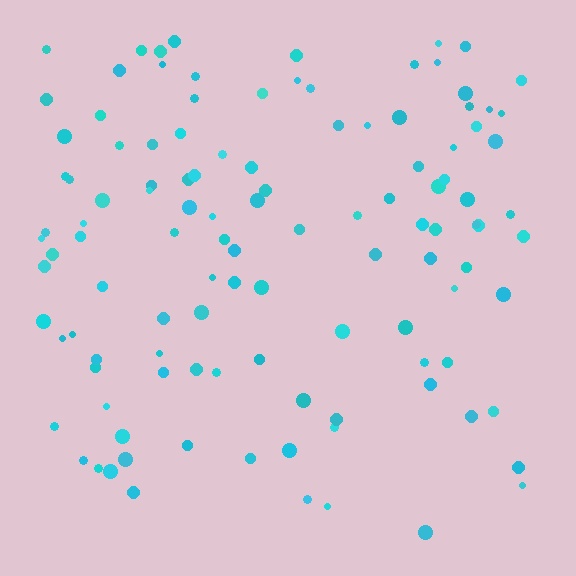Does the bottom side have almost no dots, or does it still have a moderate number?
Still a moderate number, just noticeably fewer than the top.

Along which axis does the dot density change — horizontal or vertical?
Vertical.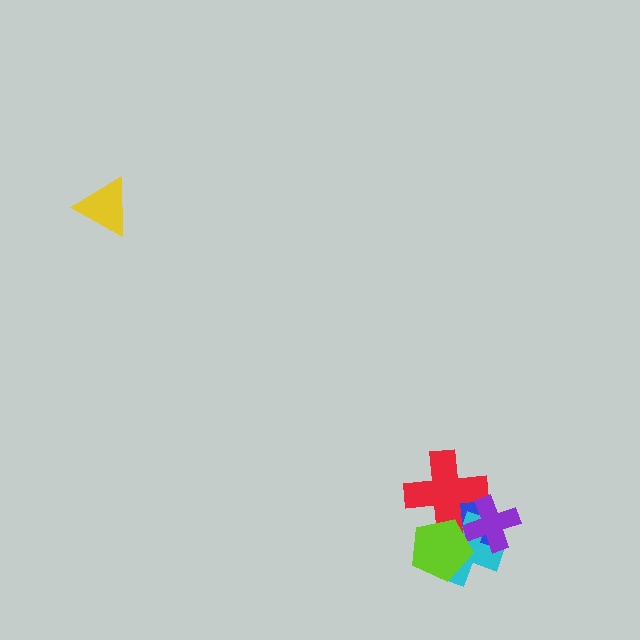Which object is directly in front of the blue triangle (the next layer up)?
The cyan cross is directly in front of the blue triangle.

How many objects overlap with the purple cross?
3 objects overlap with the purple cross.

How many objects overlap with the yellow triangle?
0 objects overlap with the yellow triangle.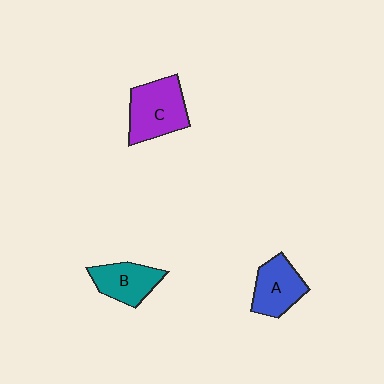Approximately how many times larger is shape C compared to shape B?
Approximately 1.4 times.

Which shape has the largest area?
Shape C (purple).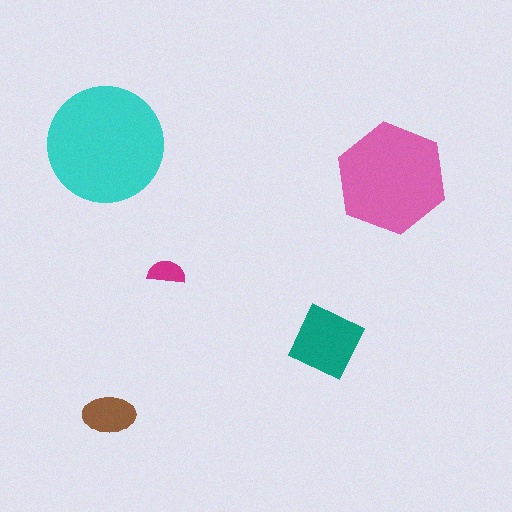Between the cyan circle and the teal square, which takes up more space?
The cyan circle.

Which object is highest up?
The cyan circle is topmost.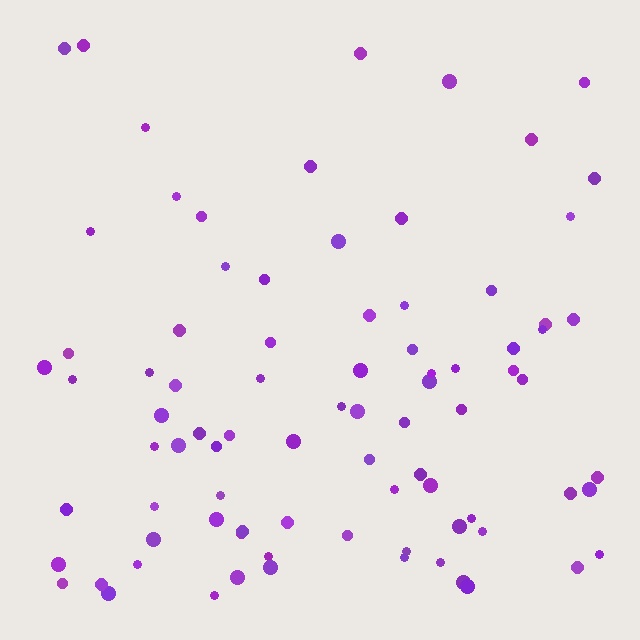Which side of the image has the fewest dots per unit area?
The top.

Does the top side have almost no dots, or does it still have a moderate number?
Still a moderate number, just noticeably fewer than the bottom.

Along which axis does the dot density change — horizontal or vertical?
Vertical.